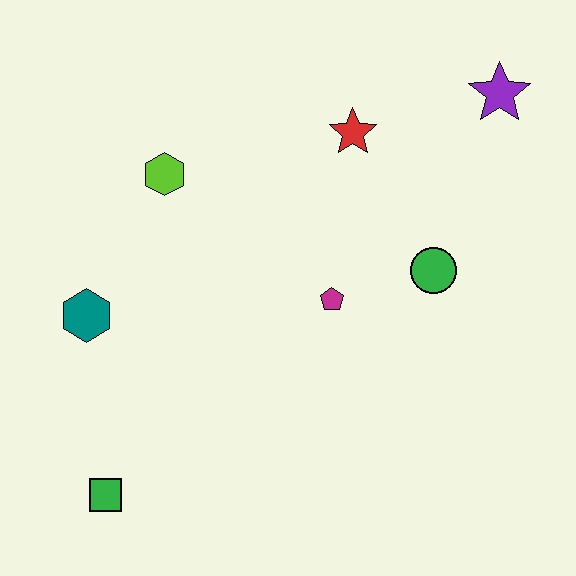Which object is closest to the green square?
The teal hexagon is closest to the green square.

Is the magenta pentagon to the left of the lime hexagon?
No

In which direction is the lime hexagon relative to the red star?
The lime hexagon is to the left of the red star.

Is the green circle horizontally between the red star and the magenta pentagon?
No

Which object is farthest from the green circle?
The green square is farthest from the green circle.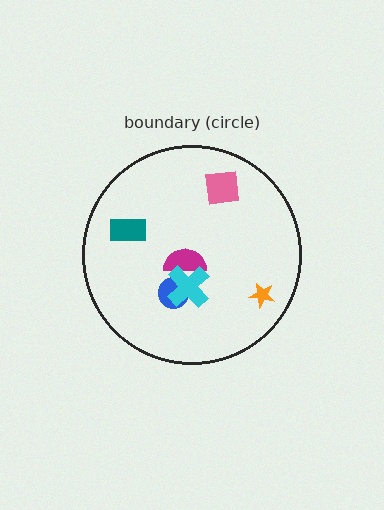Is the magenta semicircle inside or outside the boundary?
Inside.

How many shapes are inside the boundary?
6 inside, 0 outside.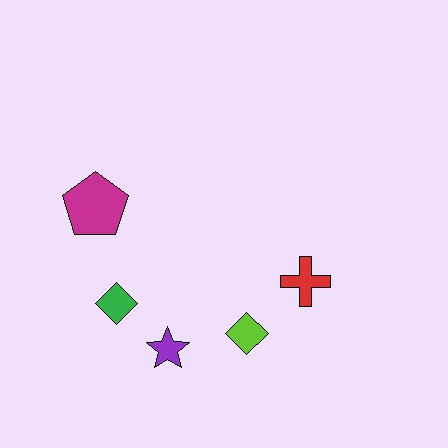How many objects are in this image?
There are 5 objects.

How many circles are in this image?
There are no circles.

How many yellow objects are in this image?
There are no yellow objects.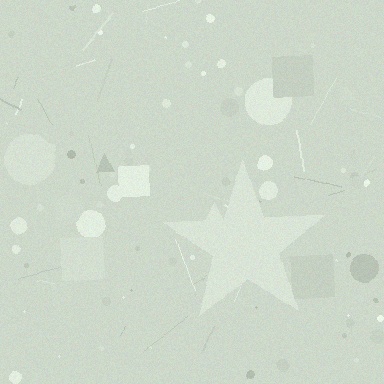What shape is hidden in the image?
A star is hidden in the image.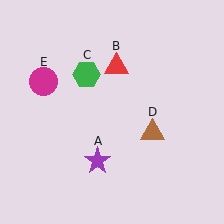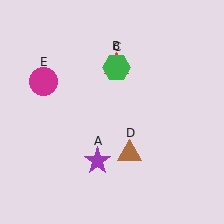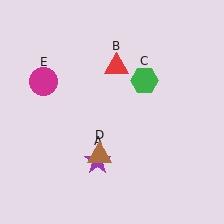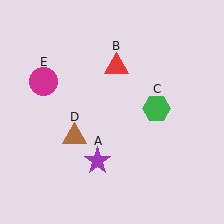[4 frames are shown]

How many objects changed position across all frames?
2 objects changed position: green hexagon (object C), brown triangle (object D).